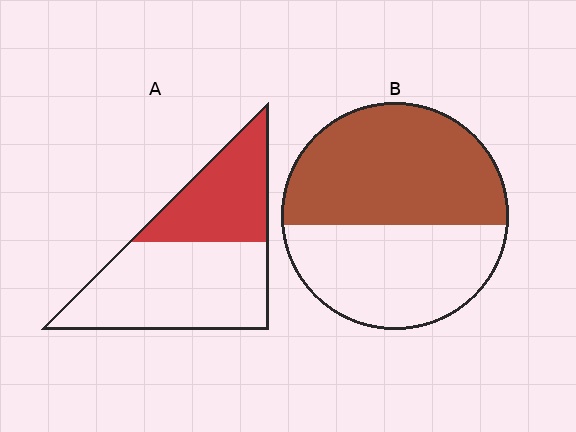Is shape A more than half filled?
No.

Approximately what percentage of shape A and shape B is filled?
A is approximately 40% and B is approximately 55%.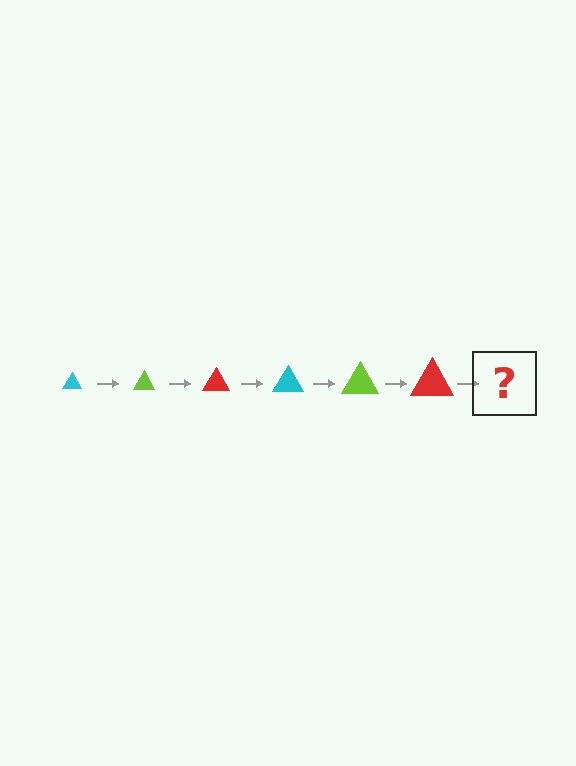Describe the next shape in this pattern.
It should be a cyan triangle, larger than the previous one.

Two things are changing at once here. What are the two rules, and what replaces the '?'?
The two rules are that the triangle grows larger each step and the color cycles through cyan, lime, and red. The '?' should be a cyan triangle, larger than the previous one.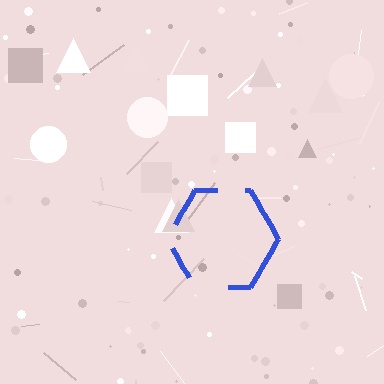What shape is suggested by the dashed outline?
The dashed outline suggests a hexagon.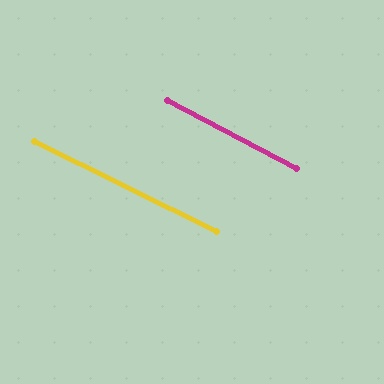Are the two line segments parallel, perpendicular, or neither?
Parallel — their directions differ by only 1.4°.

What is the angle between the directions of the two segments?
Approximately 1 degree.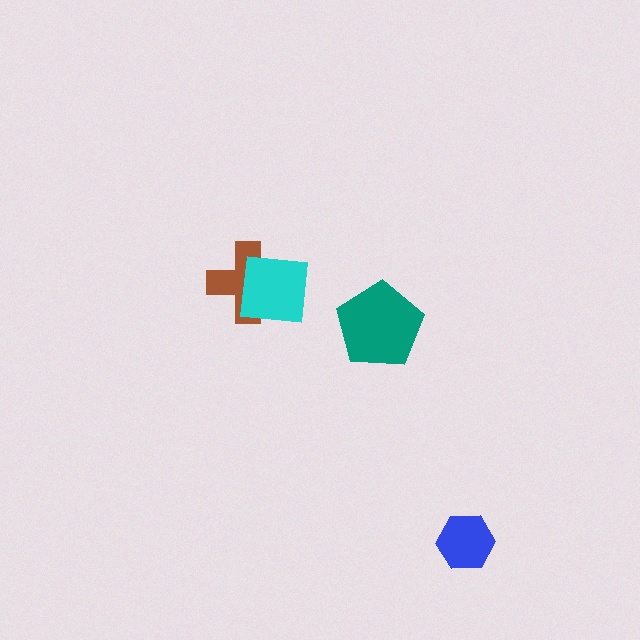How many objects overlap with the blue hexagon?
0 objects overlap with the blue hexagon.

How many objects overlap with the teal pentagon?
0 objects overlap with the teal pentagon.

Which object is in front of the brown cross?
The cyan square is in front of the brown cross.